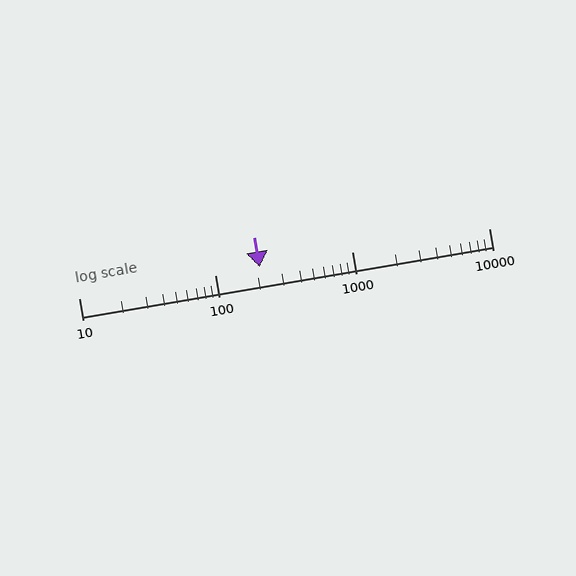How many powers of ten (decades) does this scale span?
The scale spans 3 decades, from 10 to 10000.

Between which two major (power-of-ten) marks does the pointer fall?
The pointer is between 100 and 1000.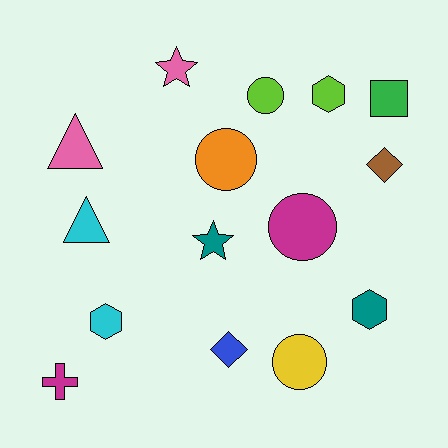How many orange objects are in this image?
There is 1 orange object.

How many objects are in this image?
There are 15 objects.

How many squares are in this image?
There is 1 square.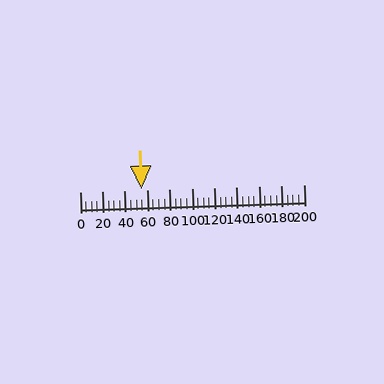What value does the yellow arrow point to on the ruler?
The yellow arrow points to approximately 55.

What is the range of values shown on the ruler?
The ruler shows values from 0 to 200.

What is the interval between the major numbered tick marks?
The major tick marks are spaced 20 units apart.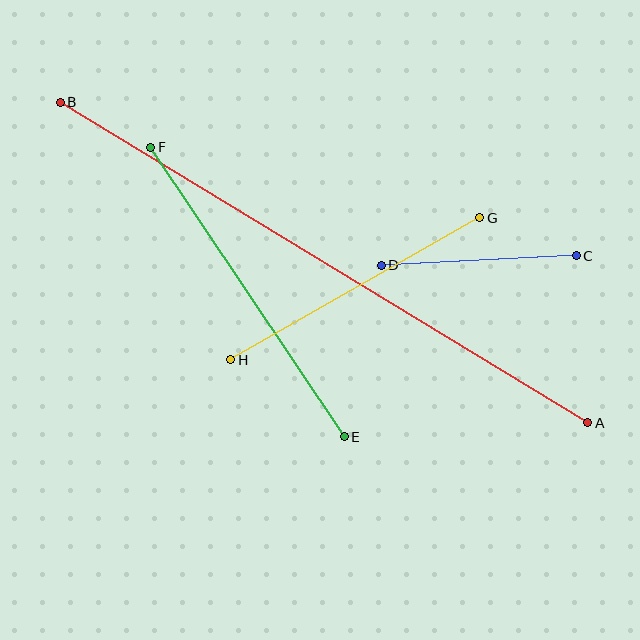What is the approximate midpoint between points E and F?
The midpoint is at approximately (247, 292) pixels.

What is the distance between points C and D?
The distance is approximately 195 pixels.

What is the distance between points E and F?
The distance is approximately 348 pixels.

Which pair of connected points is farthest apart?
Points A and B are farthest apart.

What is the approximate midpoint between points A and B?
The midpoint is at approximately (324, 262) pixels.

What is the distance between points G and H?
The distance is approximately 287 pixels.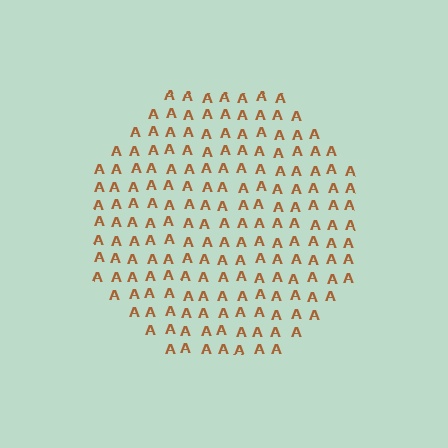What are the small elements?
The small elements are letter A's.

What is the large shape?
The large shape is a circle.